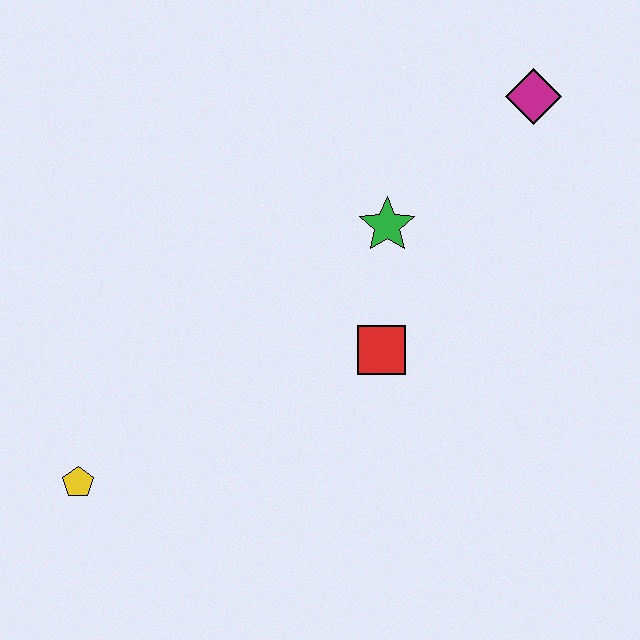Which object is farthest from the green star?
The yellow pentagon is farthest from the green star.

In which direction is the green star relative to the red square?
The green star is above the red square.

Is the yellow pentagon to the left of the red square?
Yes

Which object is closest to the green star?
The red square is closest to the green star.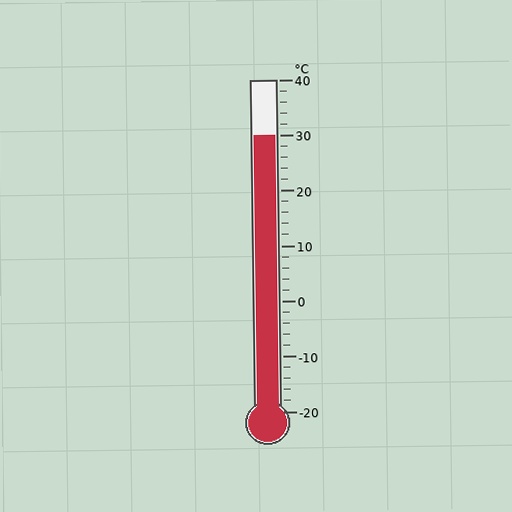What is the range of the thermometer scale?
The thermometer scale ranges from -20°C to 40°C.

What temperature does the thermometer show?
The thermometer shows approximately 30°C.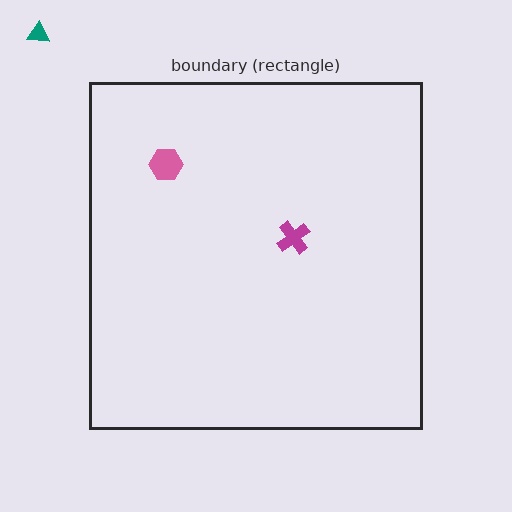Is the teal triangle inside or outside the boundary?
Outside.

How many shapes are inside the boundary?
2 inside, 1 outside.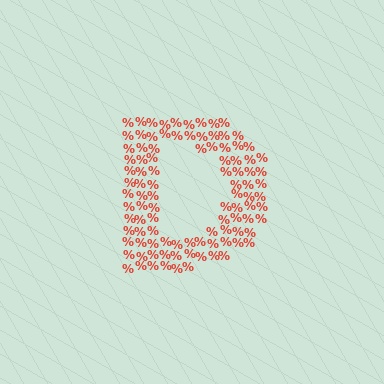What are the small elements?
The small elements are percent signs.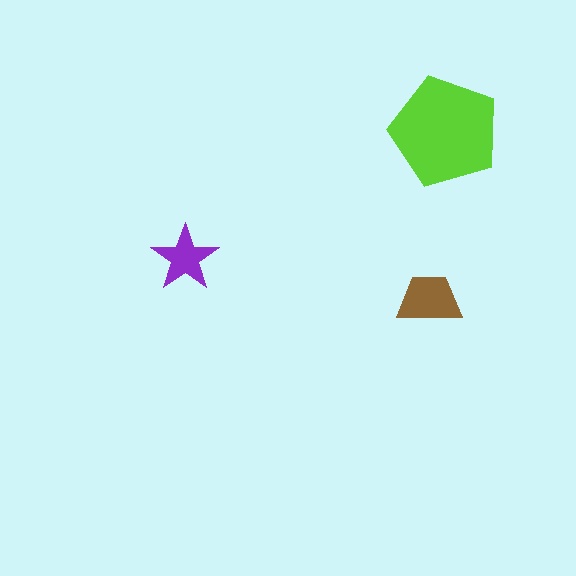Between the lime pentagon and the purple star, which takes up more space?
The lime pentagon.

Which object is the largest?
The lime pentagon.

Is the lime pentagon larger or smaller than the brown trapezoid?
Larger.